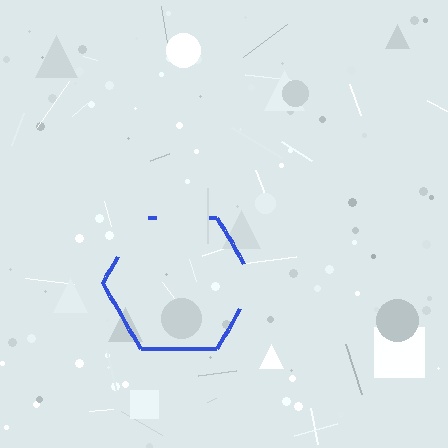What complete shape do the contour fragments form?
The contour fragments form a hexagon.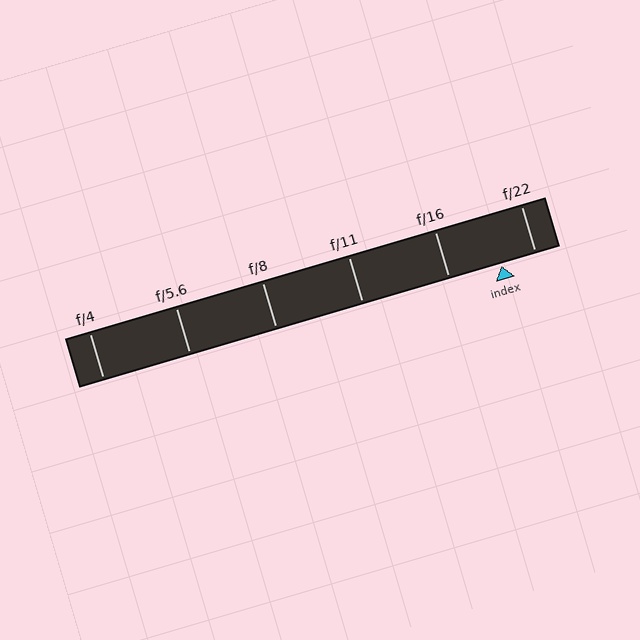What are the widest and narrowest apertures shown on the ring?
The widest aperture shown is f/4 and the narrowest is f/22.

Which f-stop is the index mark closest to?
The index mark is closest to f/22.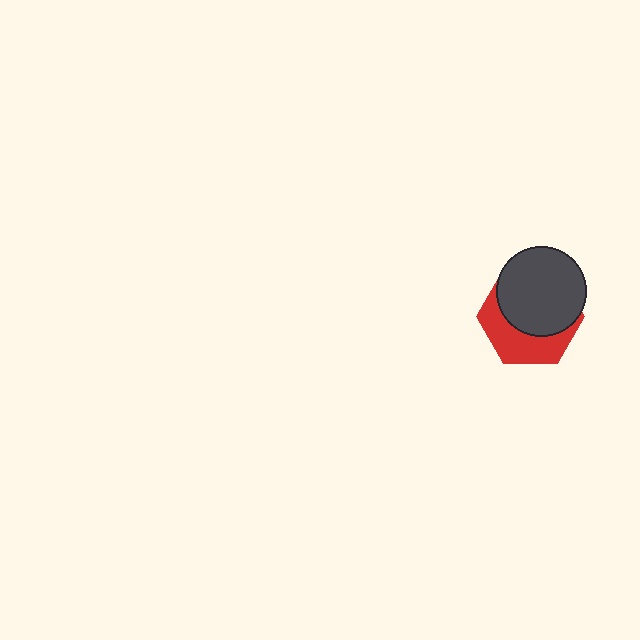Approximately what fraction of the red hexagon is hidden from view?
Roughly 59% of the red hexagon is hidden behind the dark gray circle.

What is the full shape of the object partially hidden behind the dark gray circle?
The partially hidden object is a red hexagon.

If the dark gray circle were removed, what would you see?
You would see the complete red hexagon.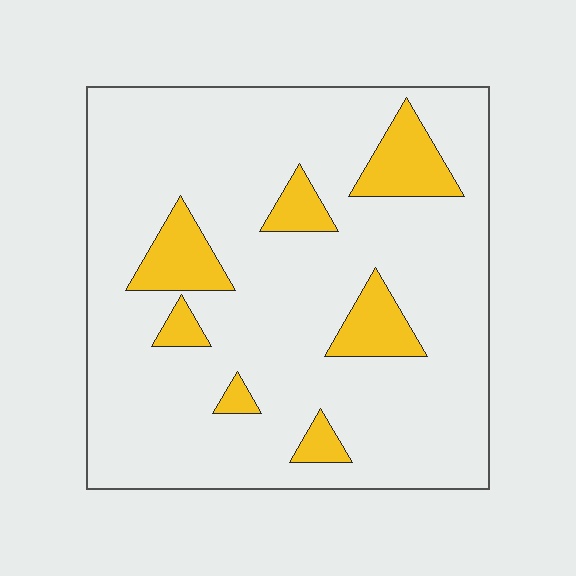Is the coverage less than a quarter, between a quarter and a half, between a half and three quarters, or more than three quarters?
Less than a quarter.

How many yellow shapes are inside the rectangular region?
7.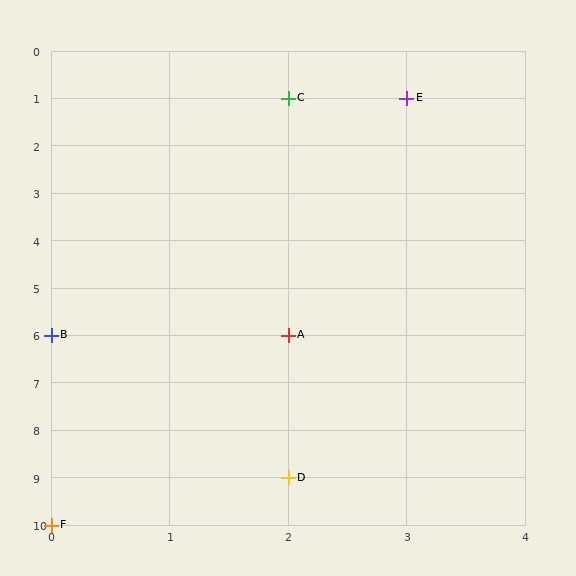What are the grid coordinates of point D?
Point D is at grid coordinates (2, 9).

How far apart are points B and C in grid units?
Points B and C are 2 columns and 5 rows apart (about 5.4 grid units diagonally).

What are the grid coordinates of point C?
Point C is at grid coordinates (2, 1).